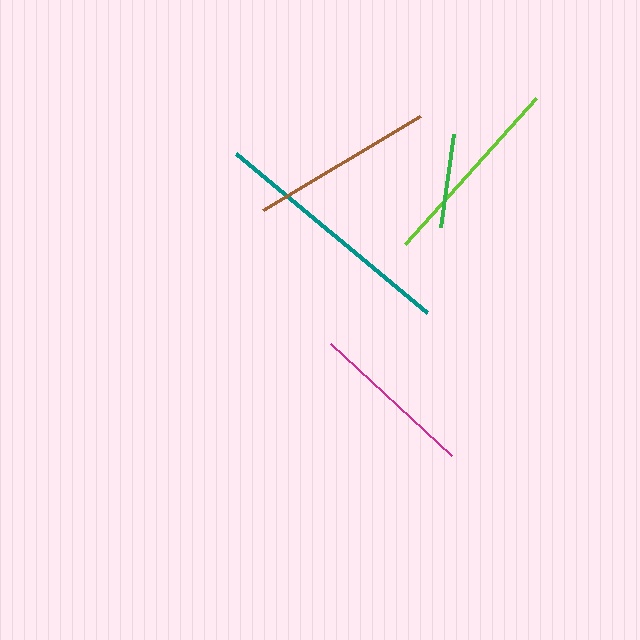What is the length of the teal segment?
The teal segment is approximately 248 pixels long.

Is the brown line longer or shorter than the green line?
The brown line is longer than the green line.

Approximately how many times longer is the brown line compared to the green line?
The brown line is approximately 2.0 times the length of the green line.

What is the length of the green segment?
The green segment is approximately 93 pixels long.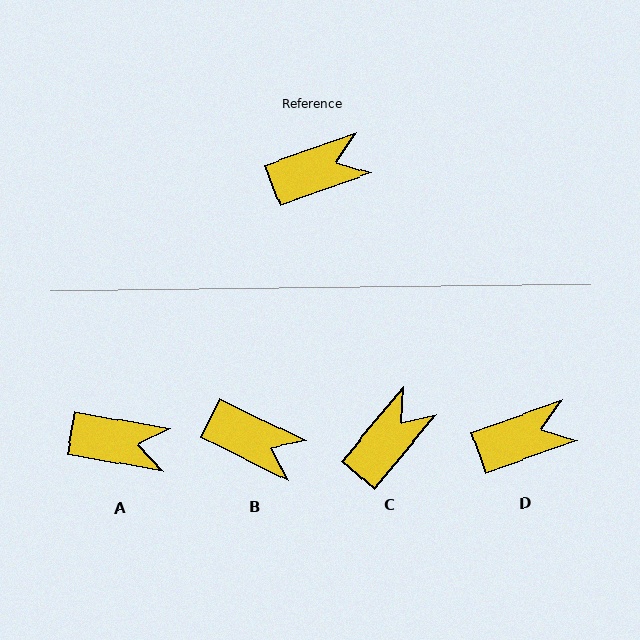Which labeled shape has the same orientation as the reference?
D.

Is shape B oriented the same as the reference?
No, it is off by about 46 degrees.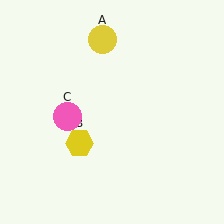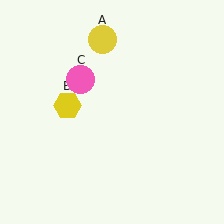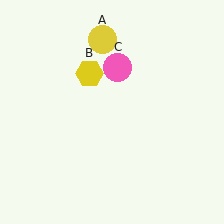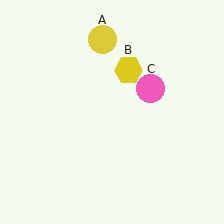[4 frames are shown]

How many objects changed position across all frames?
2 objects changed position: yellow hexagon (object B), pink circle (object C).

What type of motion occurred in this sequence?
The yellow hexagon (object B), pink circle (object C) rotated clockwise around the center of the scene.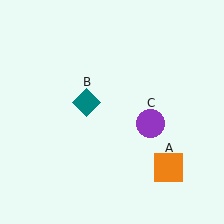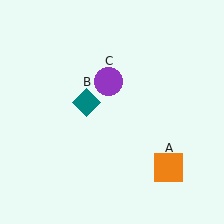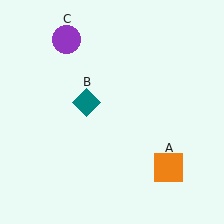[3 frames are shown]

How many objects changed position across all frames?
1 object changed position: purple circle (object C).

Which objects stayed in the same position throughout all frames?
Orange square (object A) and teal diamond (object B) remained stationary.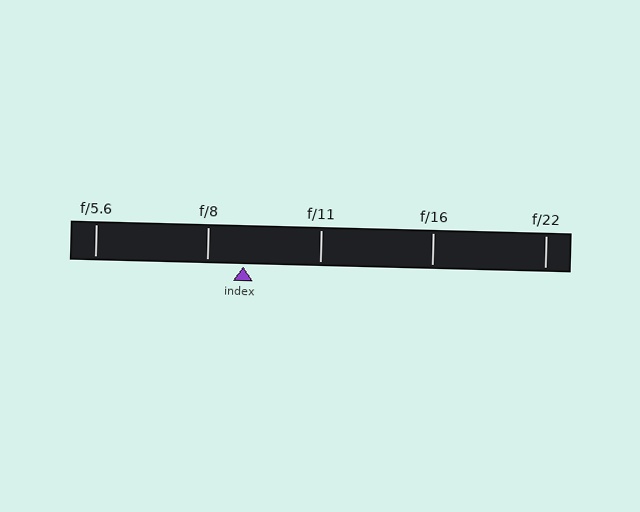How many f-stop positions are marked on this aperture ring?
There are 5 f-stop positions marked.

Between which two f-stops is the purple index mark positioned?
The index mark is between f/8 and f/11.